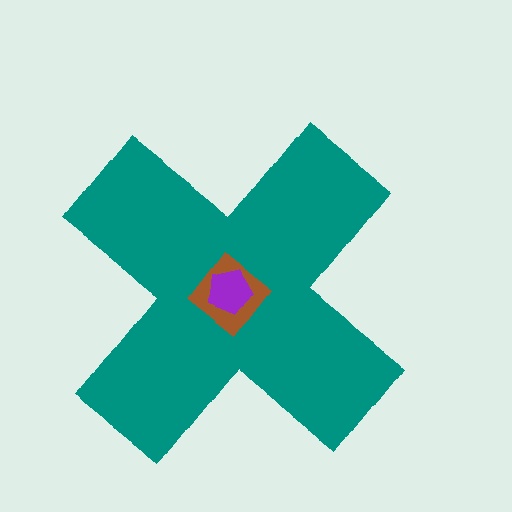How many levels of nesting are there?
3.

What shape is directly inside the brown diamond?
The purple pentagon.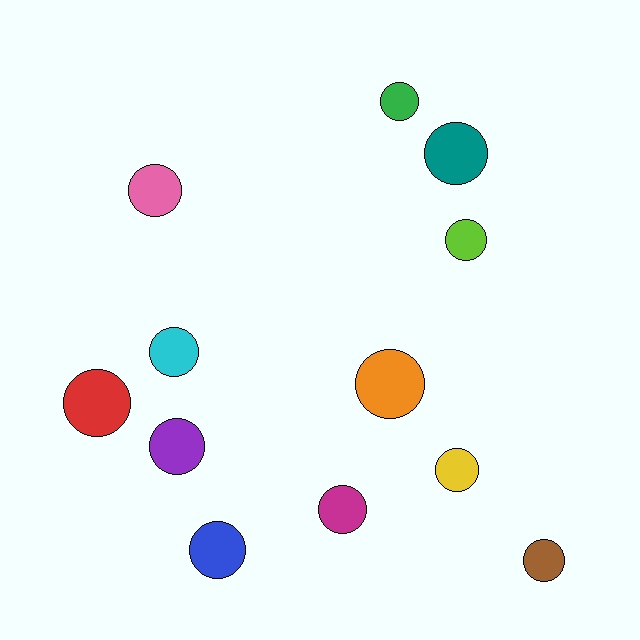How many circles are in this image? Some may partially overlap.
There are 12 circles.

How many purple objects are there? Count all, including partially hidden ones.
There is 1 purple object.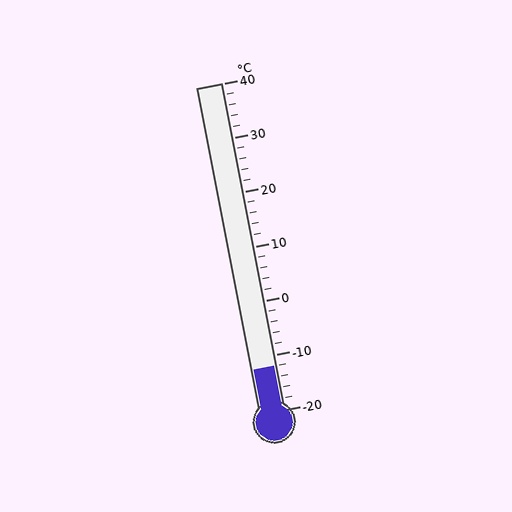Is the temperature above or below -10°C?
The temperature is below -10°C.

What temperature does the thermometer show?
The thermometer shows approximately -12°C.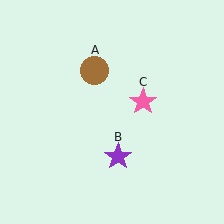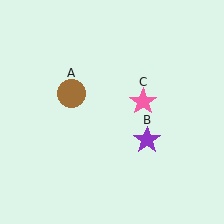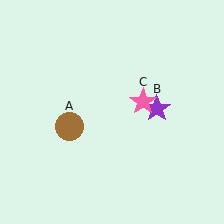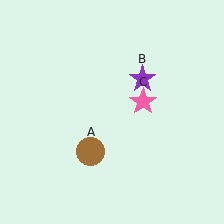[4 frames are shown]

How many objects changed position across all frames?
2 objects changed position: brown circle (object A), purple star (object B).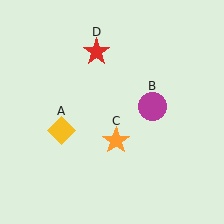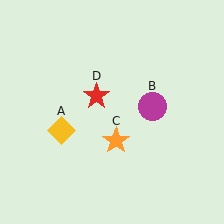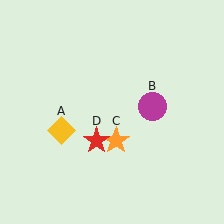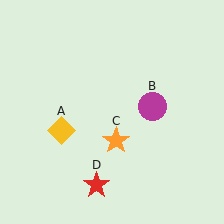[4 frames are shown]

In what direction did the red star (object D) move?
The red star (object D) moved down.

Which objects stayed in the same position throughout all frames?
Yellow diamond (object A) and magenta circle (object B) and orange star (object C) remained stationary.